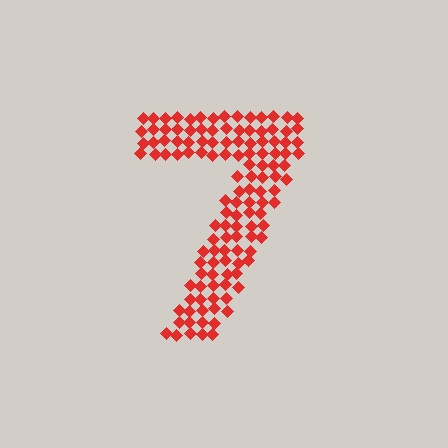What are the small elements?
The small elements are diamonds.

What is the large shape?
The large shape is the digit 7.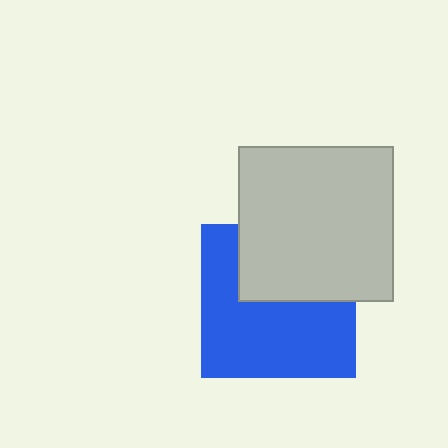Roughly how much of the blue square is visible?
About half of it is visible (roughly 61%).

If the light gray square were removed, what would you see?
You would see the complete blue square.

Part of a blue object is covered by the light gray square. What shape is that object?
It is a square.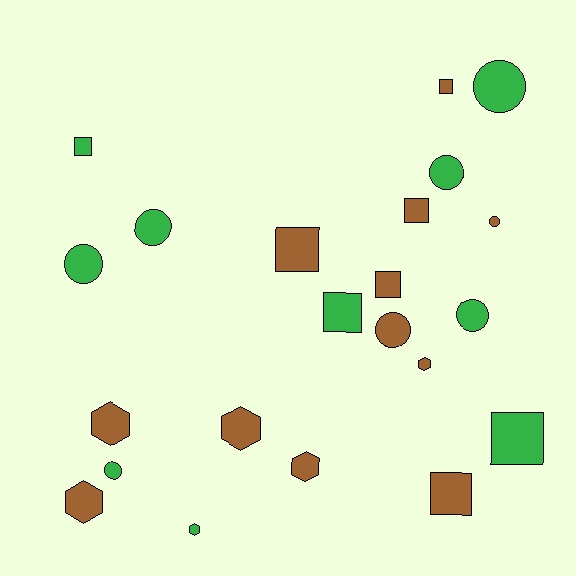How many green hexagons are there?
There is 1 green hexagon.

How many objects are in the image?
There are 22 objects.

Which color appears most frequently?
Brown, with 12 objects.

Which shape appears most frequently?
Square, with 8 objects.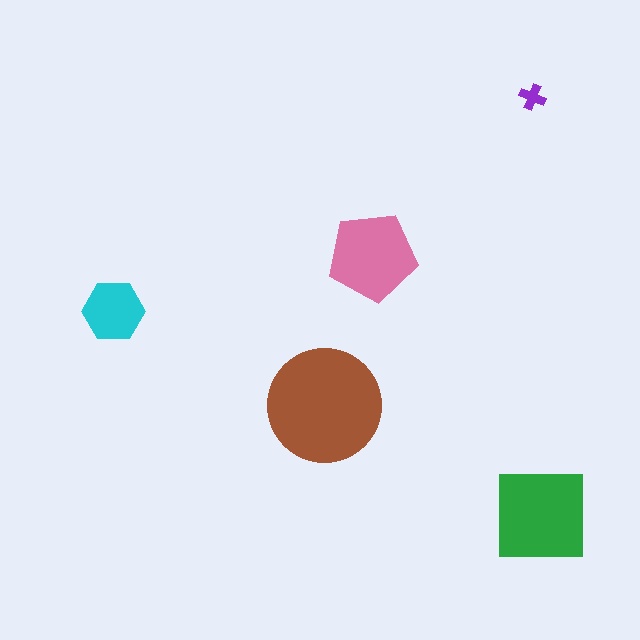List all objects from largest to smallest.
The brown circle, the green square, the pink pentagon, the cyan hexagon, the purple cross.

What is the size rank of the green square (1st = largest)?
2nd.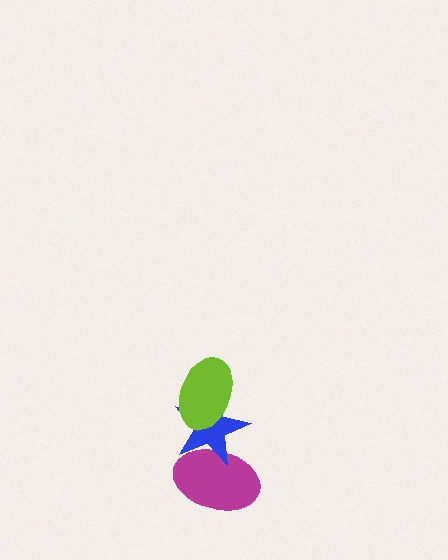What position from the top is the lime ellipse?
The lime ellipse is 1st from the top.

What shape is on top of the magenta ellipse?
The blue star is on top of the magenta ellipse.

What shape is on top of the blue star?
The lime ellipse is on top of the blue star.